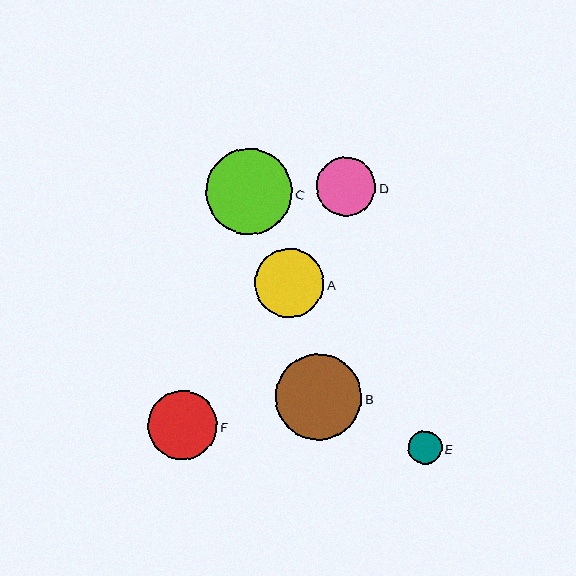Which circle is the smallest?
Circle E is the smallest with a size of approximately 33 pixels.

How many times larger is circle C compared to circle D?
Circle C is approximately 1.5 times the size of circle D.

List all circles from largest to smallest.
From largest to smallest: B, C, A, F, D, E.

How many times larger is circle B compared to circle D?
Circle B is approximately 1.5 times the size of circle D.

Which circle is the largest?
Circle B is the largest with a size of approximately 87 pixels.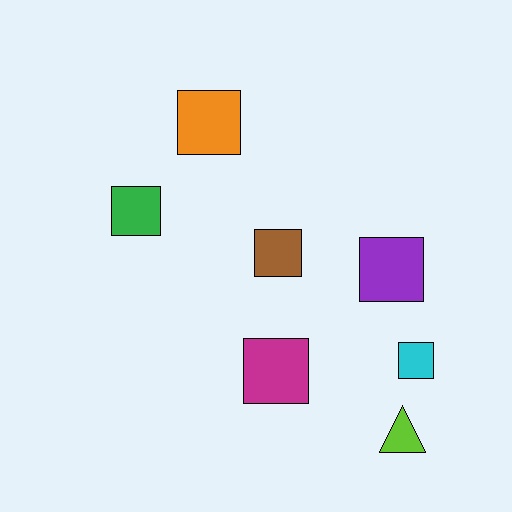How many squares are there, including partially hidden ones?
There are 6 squares.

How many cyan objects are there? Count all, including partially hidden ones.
There is 1 cyan object.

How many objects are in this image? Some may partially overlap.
There are 7 objects.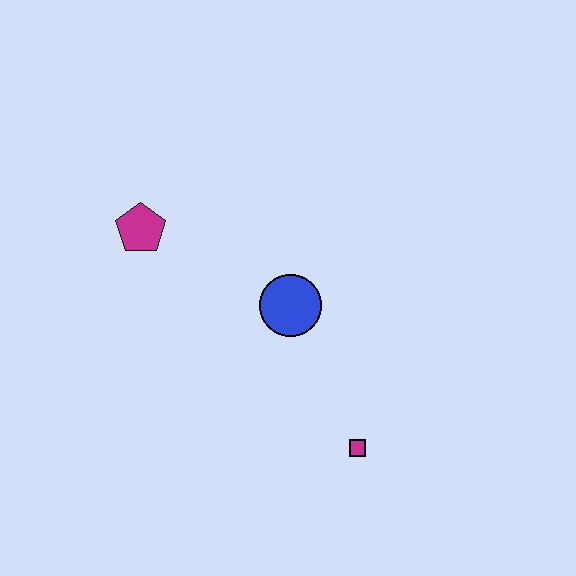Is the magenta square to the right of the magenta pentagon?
Yes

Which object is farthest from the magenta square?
The magenta pentagon is farthest from the magenta square.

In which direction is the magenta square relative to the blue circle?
The magenta square is below the blue circle.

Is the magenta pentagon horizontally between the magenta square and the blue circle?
No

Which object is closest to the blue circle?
The magenta square is closest to the blue circle.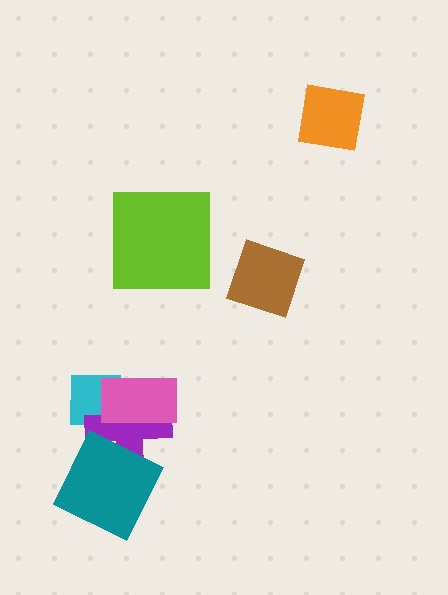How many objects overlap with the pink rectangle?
2 objects overlap with the pink rectangle.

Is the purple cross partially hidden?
Yes, it is partially covered by another shape.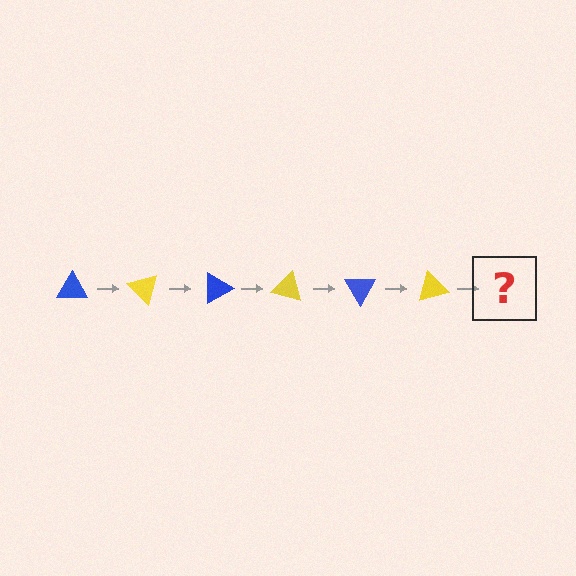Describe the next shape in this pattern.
It should be a blue triangle, rotated 270 degrees from the start.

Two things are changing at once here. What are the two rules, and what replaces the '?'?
The two rules are that it rotates 45 degrees each step and the color cycles through blue and yellow. The '?' should be a blue triangle, rotated 270 degrees from the start.